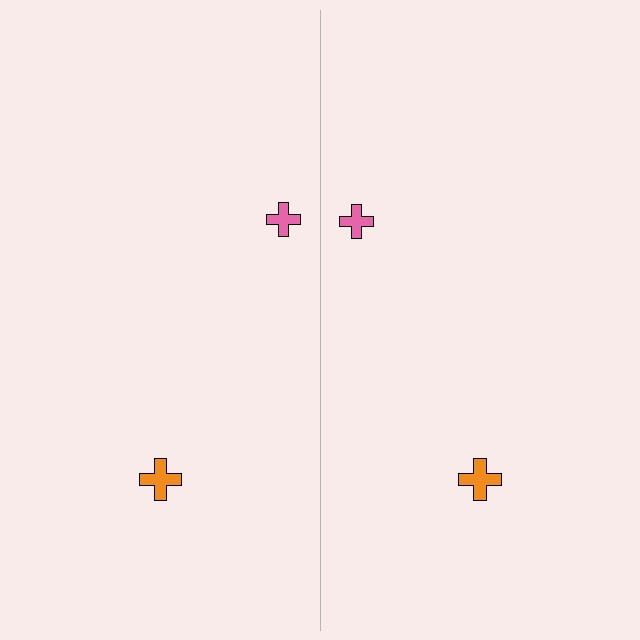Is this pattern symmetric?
Yes, this pattern has bilateral (reflection) symmetry.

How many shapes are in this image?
There are 4 shapes in this image.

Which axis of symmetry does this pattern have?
The pattern has a vertical axis of symmetry running through the center of the image.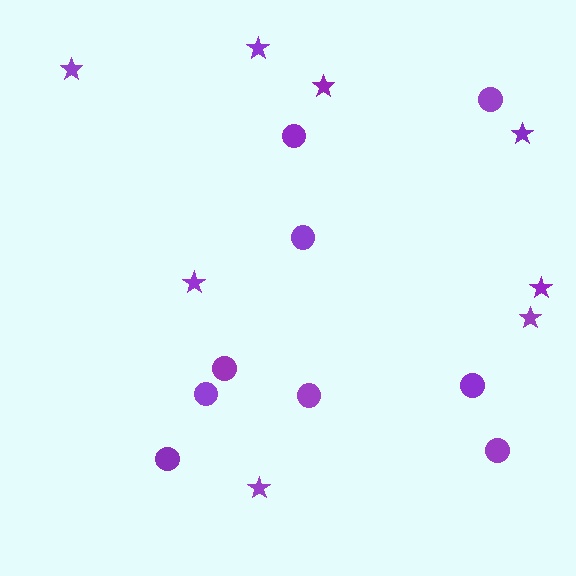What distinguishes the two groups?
There are 2 groups: one group of circles (9) and one group of stars (8).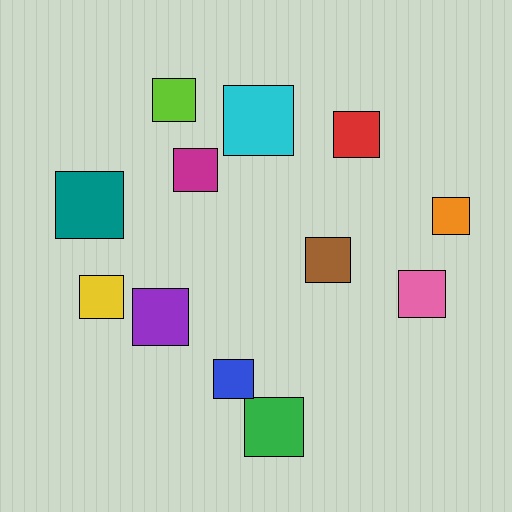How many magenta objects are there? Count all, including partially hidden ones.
There is 1 magenta object.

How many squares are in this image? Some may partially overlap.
There are 12 squares.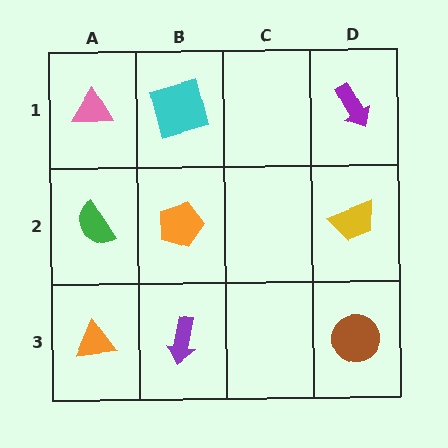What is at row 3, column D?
A brown circle.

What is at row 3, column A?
An orange triangle.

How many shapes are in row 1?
3 shapes.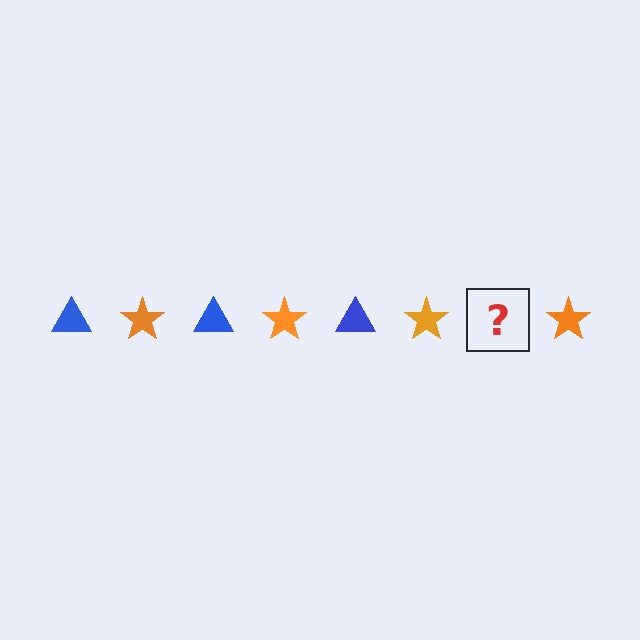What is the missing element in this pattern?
The missing element is a blue triangle.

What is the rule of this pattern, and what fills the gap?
The rule is that the pattern alternates between blue triangle and orange star. The gap should be filled with a blue triangle.